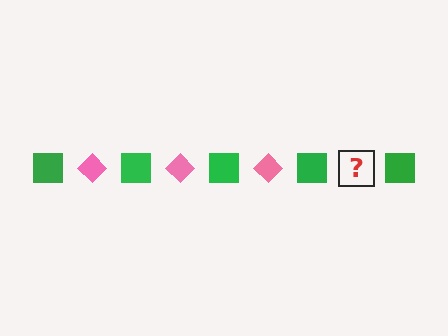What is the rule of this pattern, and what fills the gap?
The rule is that the pattern alternates between green square and pink diamond. The gap should be filled with a pink diamond.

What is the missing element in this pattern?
The missing element is a pink diamond.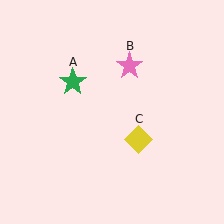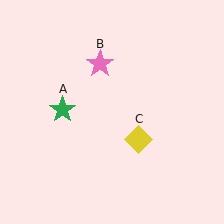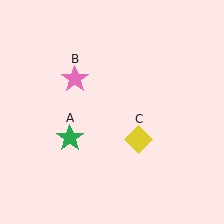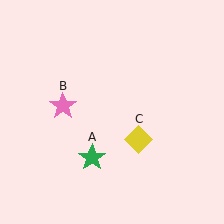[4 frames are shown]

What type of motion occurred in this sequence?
The green star (object A), pink star (object B) rotated counterclockwise around the center of the scene.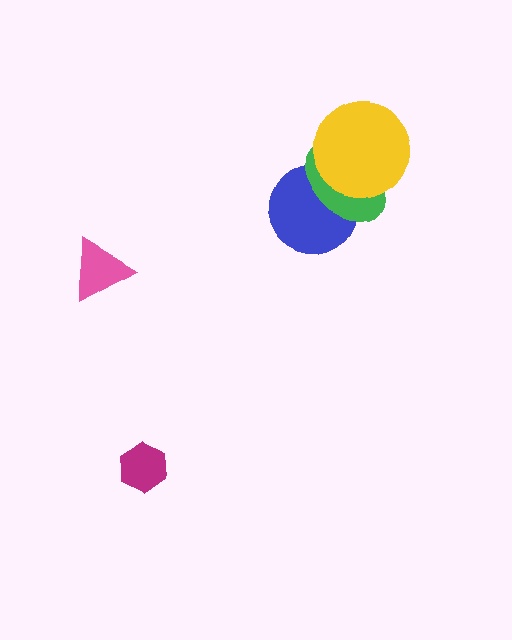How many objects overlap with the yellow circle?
2 objects overlap with the yellow circle.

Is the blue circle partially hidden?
Yes, it is partially covered by another shape.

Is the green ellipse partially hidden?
Yes, it is partially covered by another shape.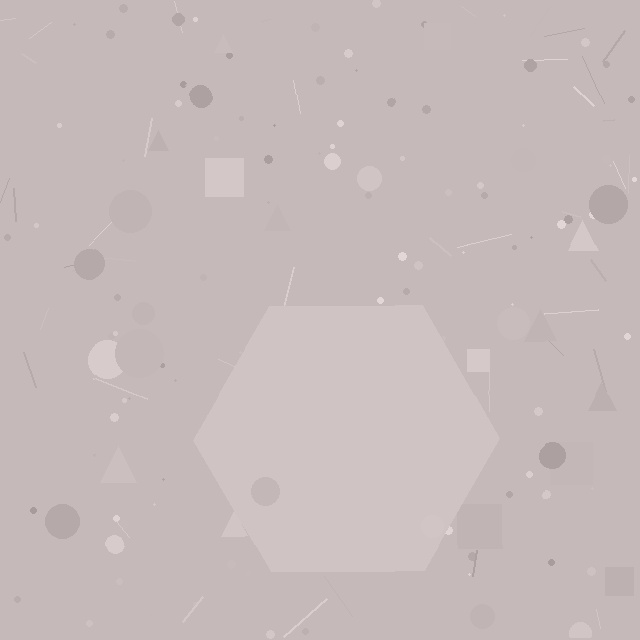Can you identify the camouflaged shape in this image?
The camouflaged shape is a hexagon.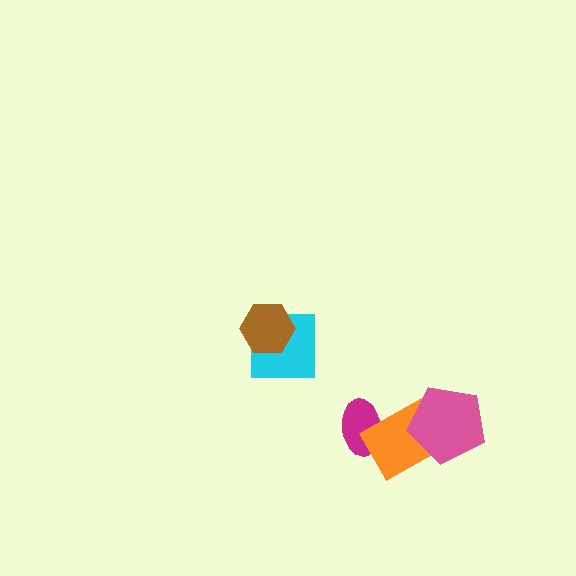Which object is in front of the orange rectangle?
The pink pentagon is in front of the orange rectangle.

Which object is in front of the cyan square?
The brown hexagon is in front of the cyan square.